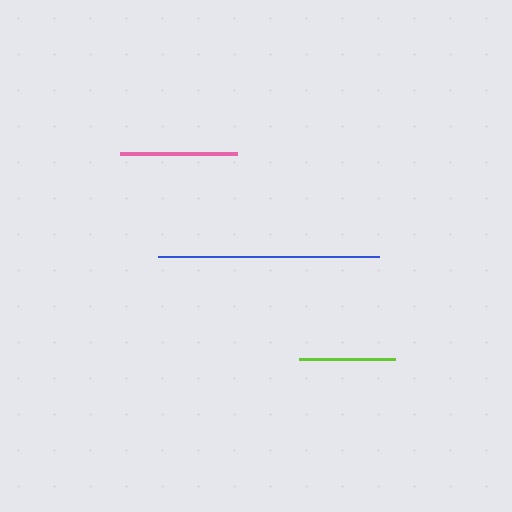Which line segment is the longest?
The blue line is the longest at approximately 221 pixels.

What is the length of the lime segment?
The lime segment is approximately 96 pixels long.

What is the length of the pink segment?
The pink segment is approximately 117 pixels long.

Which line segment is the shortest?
The lime line is the shortest at approximately 96 pixels.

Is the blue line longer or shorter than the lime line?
The blue line is longer than the lime line.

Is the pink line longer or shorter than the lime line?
The pink line is longer than the lime line.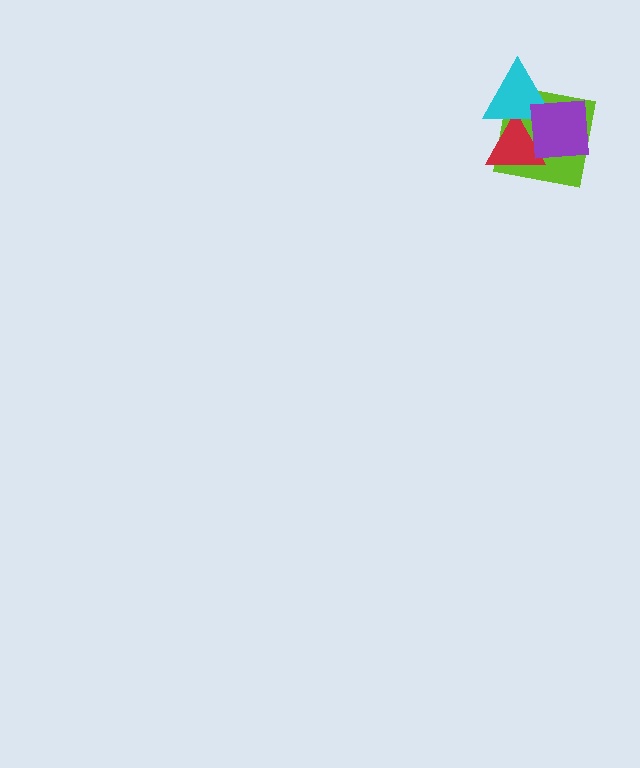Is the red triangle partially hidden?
Yes, it is partially covered by another shape.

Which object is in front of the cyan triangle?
The purple square is in front of the cyan triangle.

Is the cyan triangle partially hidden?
Yes, it is partially covered by another shape.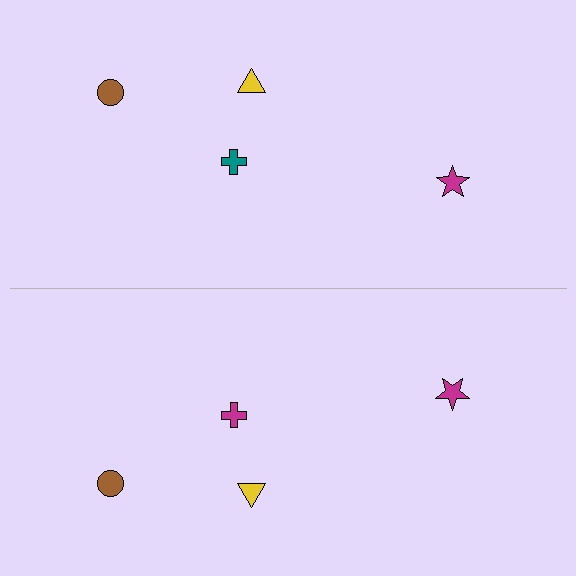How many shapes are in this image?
There are 8 shapes in this image.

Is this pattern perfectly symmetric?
No, the pattern is not perfectly symmetric. The magenta cross on the bottom side breaks the symmetry — its mirror counterpart is teal.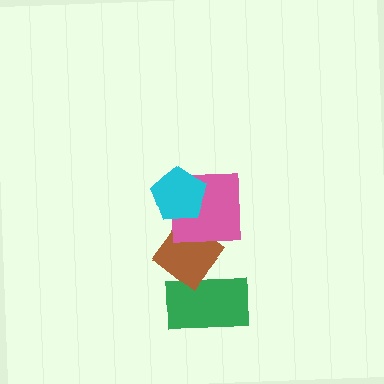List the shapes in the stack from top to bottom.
From top to bottom: the cyan pentagon, the pink square, the brown diamond, the green rectangle.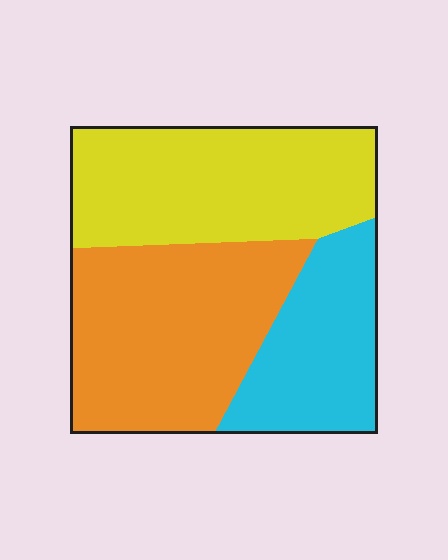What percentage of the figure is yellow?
Yellow covers 37% of the figure.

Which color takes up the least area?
Cyan, at roughly 25%.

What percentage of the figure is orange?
Orange covers 39% of the figure.